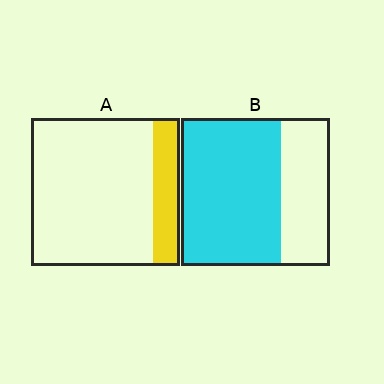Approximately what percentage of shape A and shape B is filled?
A is approximately 20% and B is approximately 65%.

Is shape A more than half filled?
No.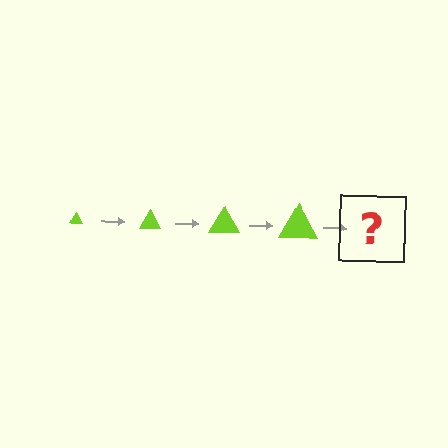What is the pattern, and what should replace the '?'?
The pattern is that the triangle gets progressively larger each step. The '?' should be a lime triangle, larger than the previous one.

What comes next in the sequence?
The next element should be a lime triangle, larger than the previous one.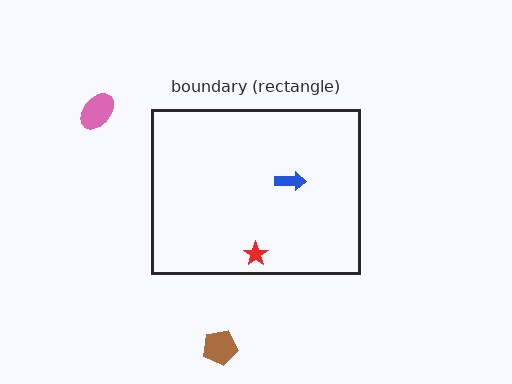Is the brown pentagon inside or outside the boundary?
Outside.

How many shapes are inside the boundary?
2 inside, 2 outside.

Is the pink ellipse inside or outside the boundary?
Outside.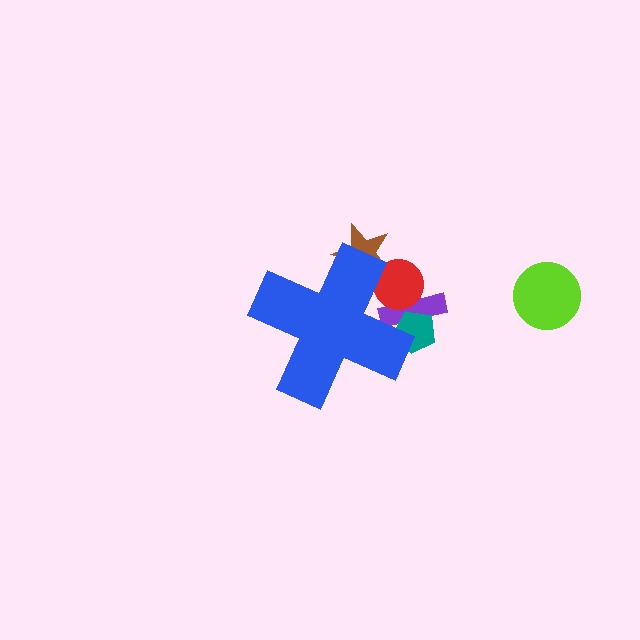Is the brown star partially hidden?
Yes, the brown star is partially hidden behind the blue cross.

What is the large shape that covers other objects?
A blue cross.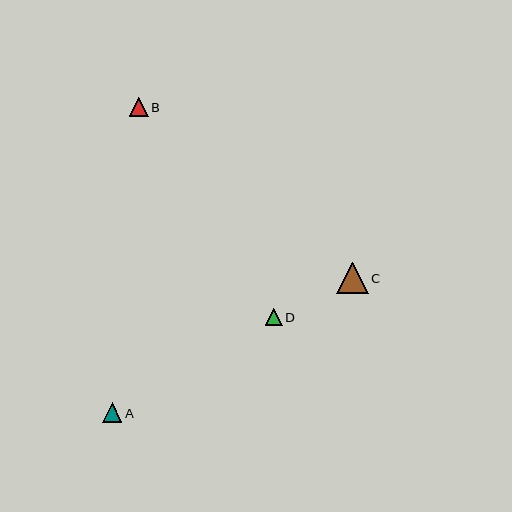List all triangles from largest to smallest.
From largest to smallest: C, A, B, D.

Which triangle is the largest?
Triangle C is the largest with a size of approximately 32 pixels.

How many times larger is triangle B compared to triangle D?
Triangle B is approximately 1.1 times the size of triangle D.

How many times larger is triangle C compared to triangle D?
Triangle C is approximately 1.9 times the size of triangle D.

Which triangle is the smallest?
Triangle D is the smallest with a size of approximately 17 pixels.